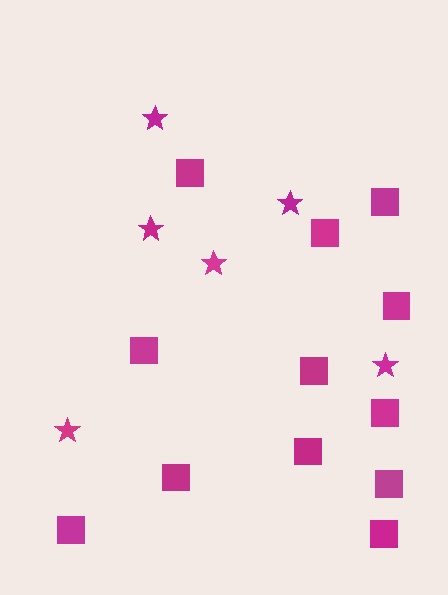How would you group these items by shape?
There are 2 groups: one group of stars (6) and one group of squares (12).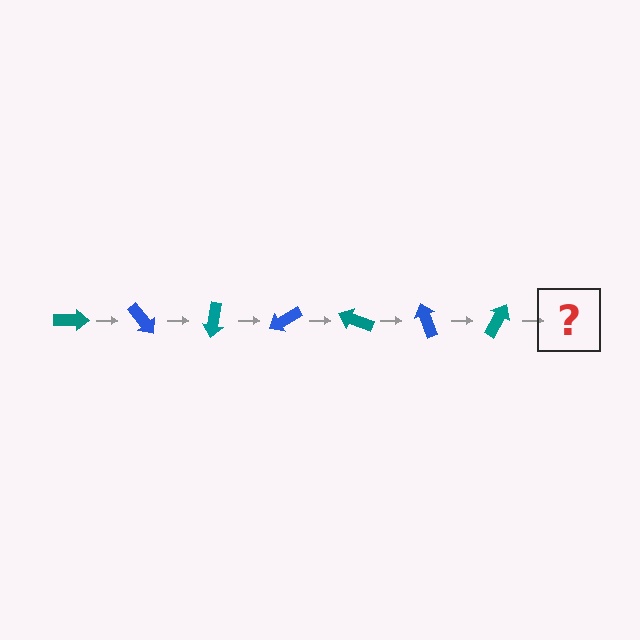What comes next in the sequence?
The next element should be a blue arrow, rotated 350 degrees from the start.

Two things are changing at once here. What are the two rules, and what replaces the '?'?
The two rules are that it rotates 50 degrees each step and the color cycles through teal and blue. The '?' should be a blue arrow, rotated 350 degrees from the start.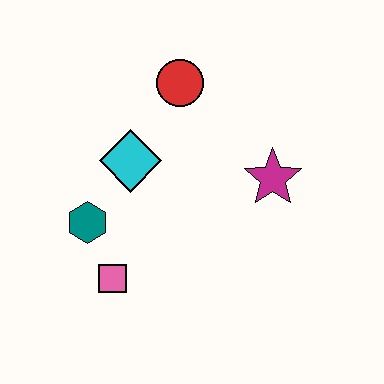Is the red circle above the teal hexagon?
Yes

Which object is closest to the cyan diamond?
The teal hexagon is closest to the cyan diamond.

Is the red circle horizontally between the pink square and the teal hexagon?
No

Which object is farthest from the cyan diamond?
The magenta star is farthest from the cyan diamond.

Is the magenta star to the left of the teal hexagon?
No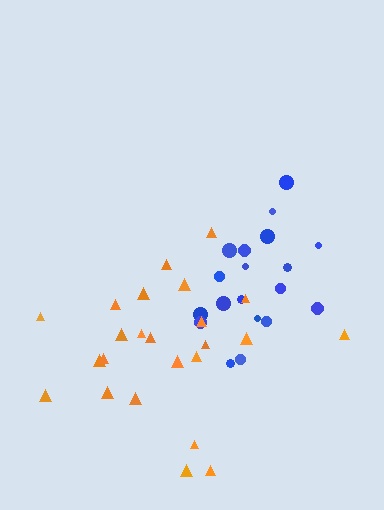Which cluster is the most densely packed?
Blue.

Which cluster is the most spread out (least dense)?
Orange.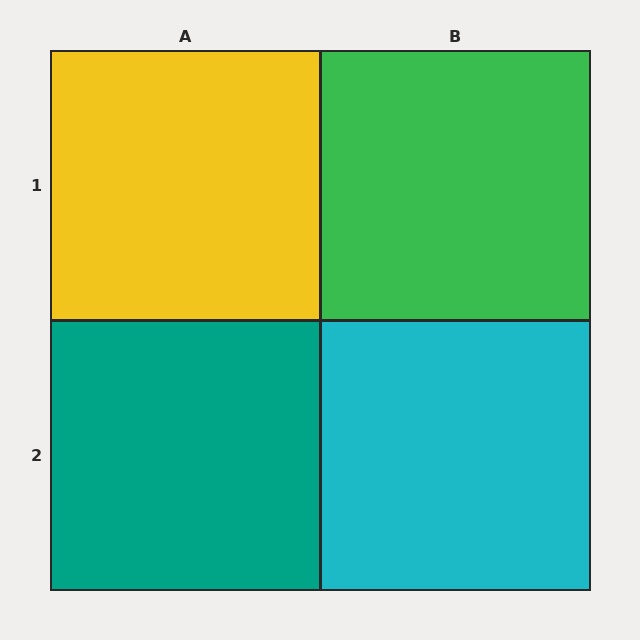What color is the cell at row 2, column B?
Cyan.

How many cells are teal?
1 cell is teal.